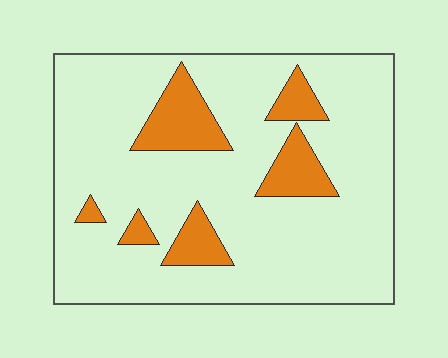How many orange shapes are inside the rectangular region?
6.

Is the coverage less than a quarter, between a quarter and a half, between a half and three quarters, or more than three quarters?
Less than a quarter.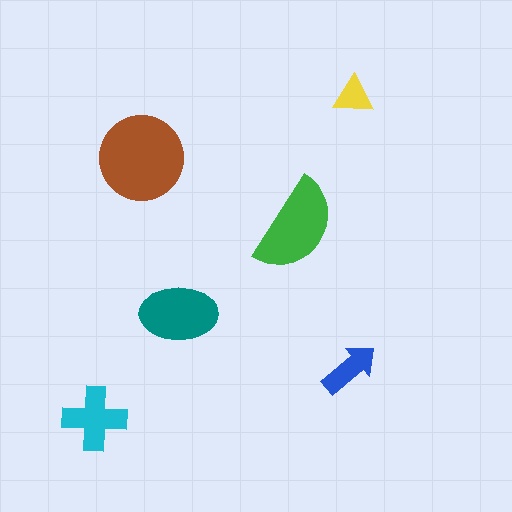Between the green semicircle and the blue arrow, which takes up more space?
The green semicircle.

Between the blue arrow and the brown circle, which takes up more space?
The brown circle.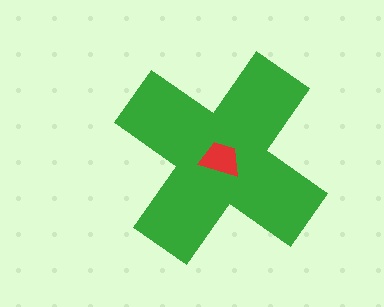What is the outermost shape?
The green cross.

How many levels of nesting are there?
2.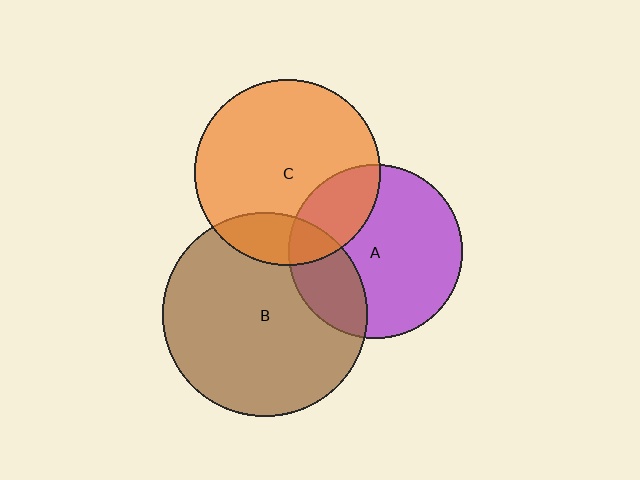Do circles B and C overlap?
Yes.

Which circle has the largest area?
Circle B (brown).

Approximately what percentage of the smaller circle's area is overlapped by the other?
Approximately 15%.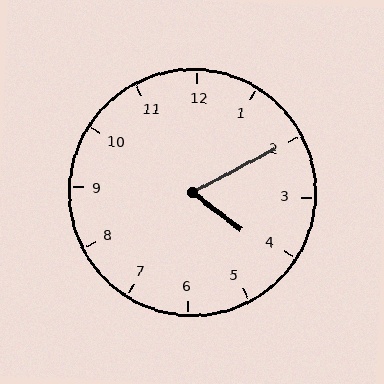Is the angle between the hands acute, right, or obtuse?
It is acute.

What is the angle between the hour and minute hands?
Approximately 65 degrees.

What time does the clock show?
4:10.